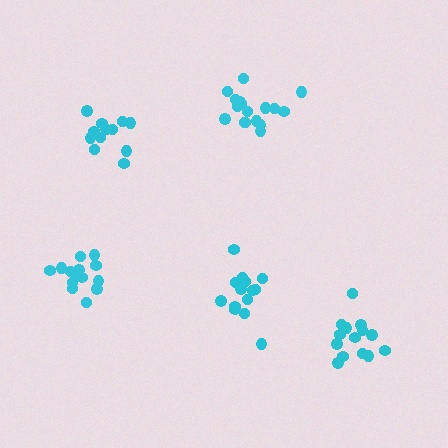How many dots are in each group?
Group 1: 13 dots, Group 2: 17 dots, Group 3: 14 dots, Group 4: 14 dots, Group 5: 14 dots (72 total).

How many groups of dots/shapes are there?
There are 5 groups.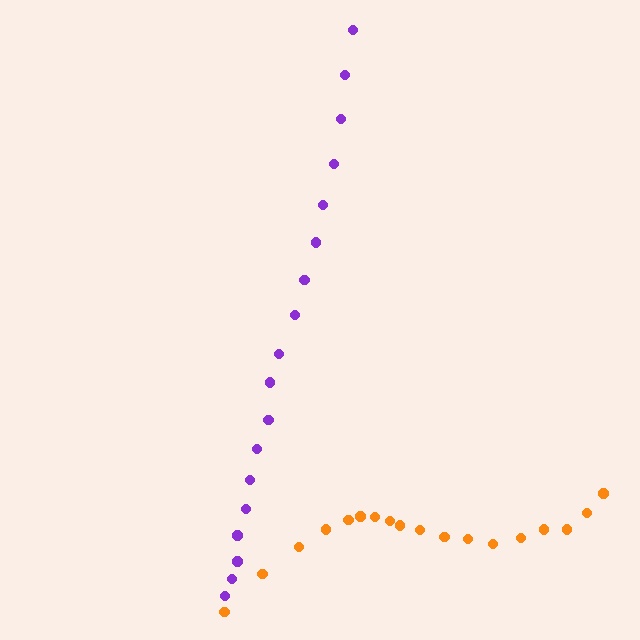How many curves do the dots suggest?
There are 2 distinct paths.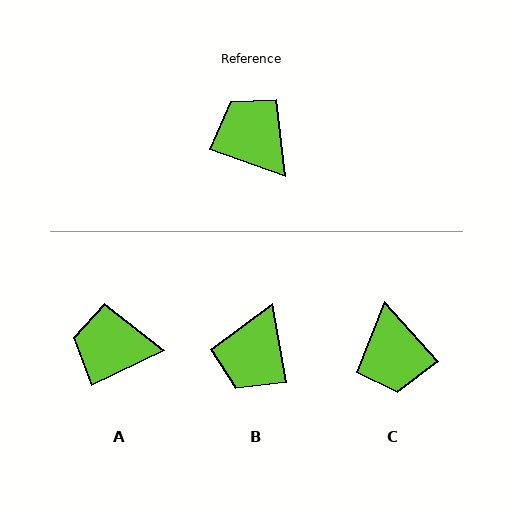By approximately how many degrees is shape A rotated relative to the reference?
Approximately 45 degrees counter-clockwise.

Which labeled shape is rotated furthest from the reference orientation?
C, about 152 degrees away.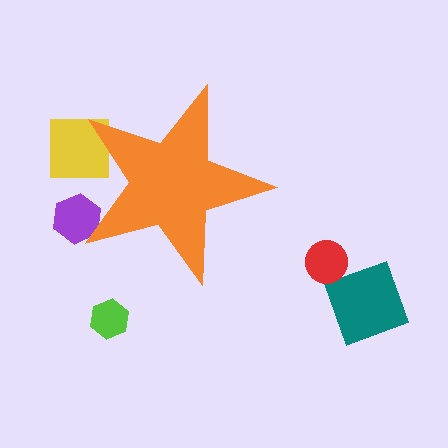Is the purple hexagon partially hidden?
Yes, the purple hexagon is partially hidden behind the orange star.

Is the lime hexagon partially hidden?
No, the lime hexagon is fully visible.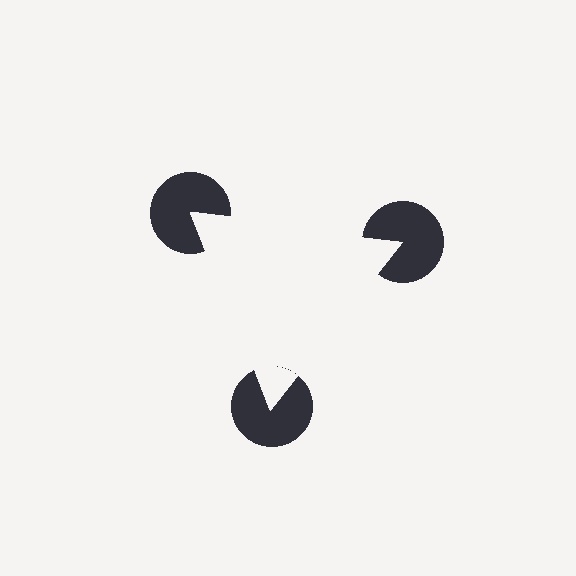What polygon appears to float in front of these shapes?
An illusory triangle — its edges are inferred from the aligned wedge cuts in the pac-man discs, not physically drawn.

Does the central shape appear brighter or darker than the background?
It typically appears slightly brighter than the background, even though no actual brightness change is drawn.